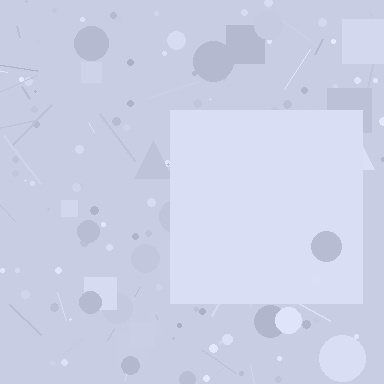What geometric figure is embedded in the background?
A square is embedded in the background.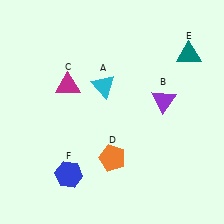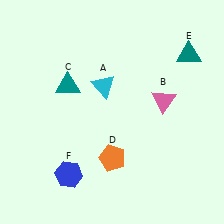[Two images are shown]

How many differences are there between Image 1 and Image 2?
There are 2 differences between the two images.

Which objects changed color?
B changed from purple to pink. C changed from magenta to teal.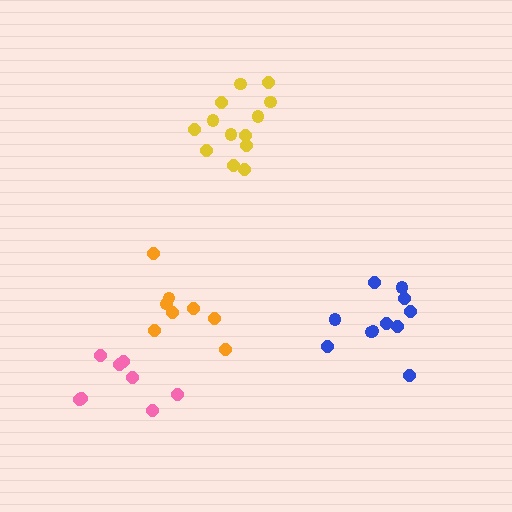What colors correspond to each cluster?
The clusters are colored: blue, yellow, orange, pink.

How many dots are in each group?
Group 1: 11 dots, Group 2: 13 dots, Group 3: 8 dots, Group 4: 8 dots (40 total).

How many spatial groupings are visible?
There are 4 spatial groupings.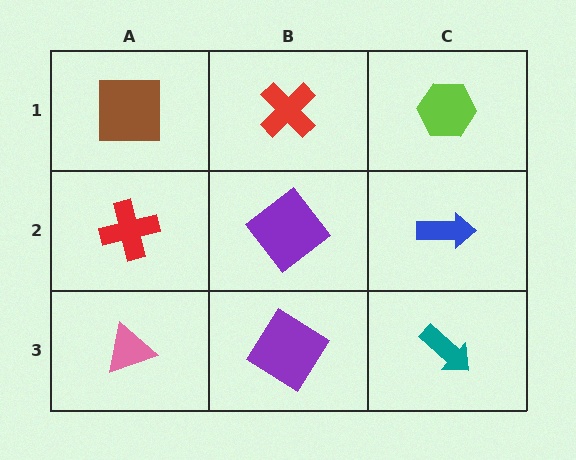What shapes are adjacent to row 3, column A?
A red cross (row 2, column A), a purple diamond (row 3, column B).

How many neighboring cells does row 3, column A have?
2.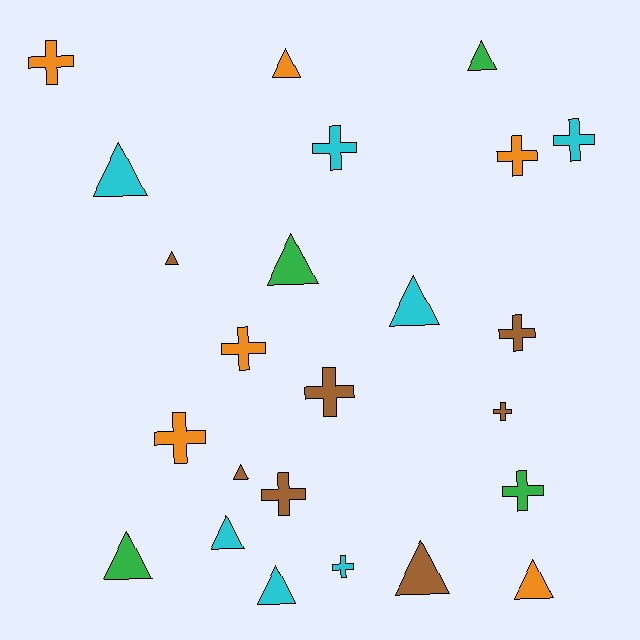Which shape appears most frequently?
Cross, with 12 objects.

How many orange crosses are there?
There are 4 orange crosses.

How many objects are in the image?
There are 24 objects.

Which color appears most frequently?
Brown, with 7 objects.